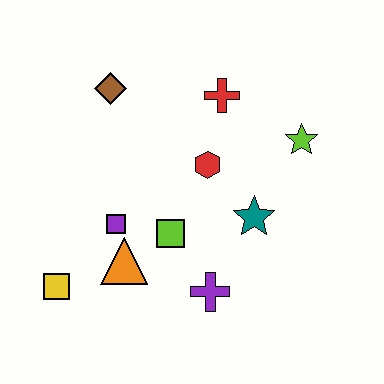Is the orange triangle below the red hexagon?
Yes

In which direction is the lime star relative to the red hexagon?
The lime star is to the right of the red hexagon.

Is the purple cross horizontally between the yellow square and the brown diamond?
No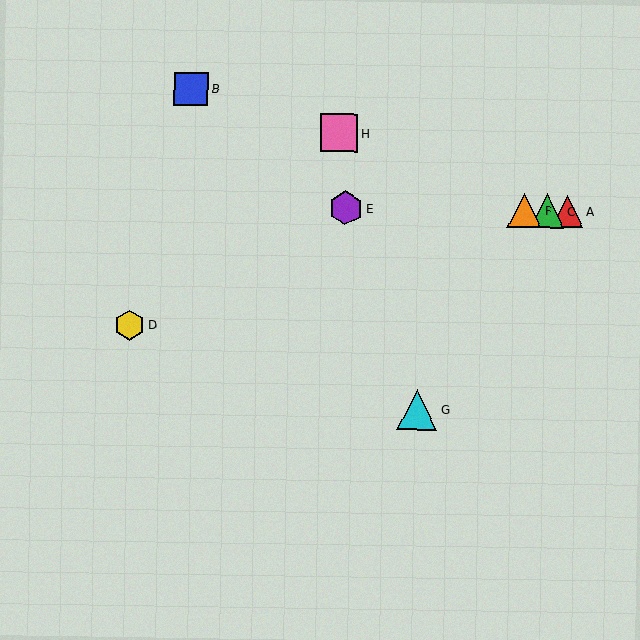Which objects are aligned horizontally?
Objects A, C, E, F are aligned horizontally.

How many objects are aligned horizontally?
4 objects (A, C, E, F) are aligned horizontally.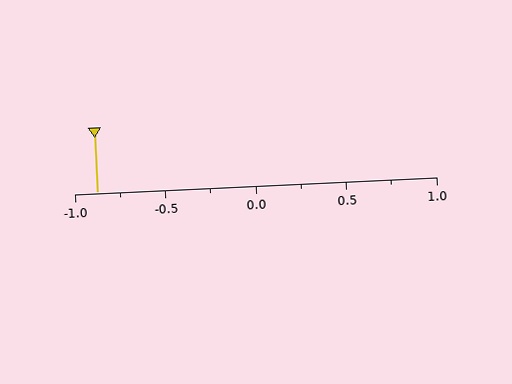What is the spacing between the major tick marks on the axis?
The major ticks are spaced 0.5 apart.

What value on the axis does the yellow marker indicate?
The marker indicates approximately -0.88.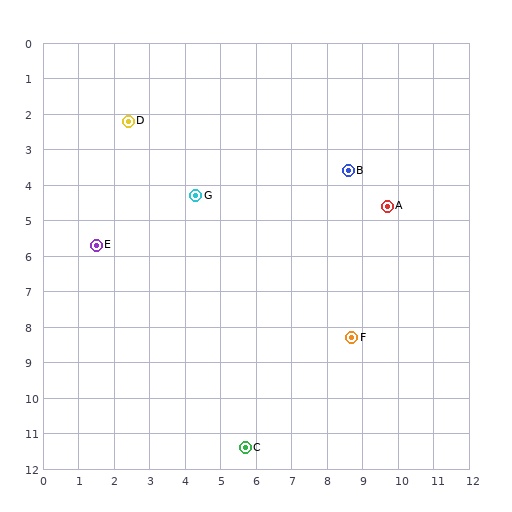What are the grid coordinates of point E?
Point E is at approximately (1.5, 5.7).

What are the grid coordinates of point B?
Point B is at approximately (8.6, 3.6).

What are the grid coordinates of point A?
Point A is at approximately (9.7, 4.6).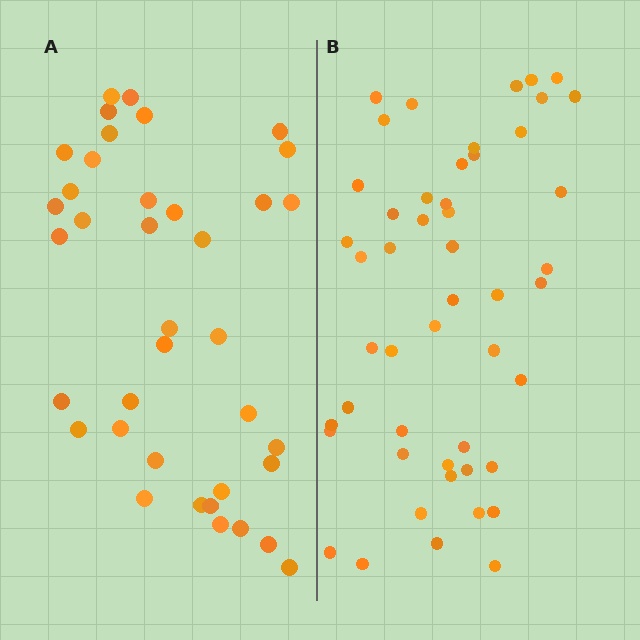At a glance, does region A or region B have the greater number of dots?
Region B (the right region) has more dots.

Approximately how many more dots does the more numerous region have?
Region B has roughly 12 or so more dots than region A.